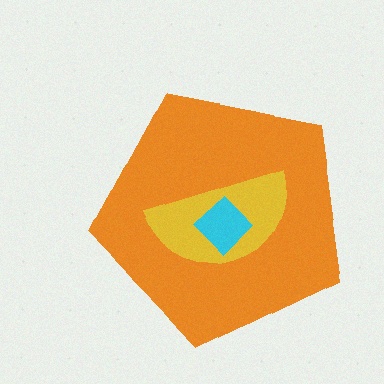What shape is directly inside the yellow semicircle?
The cyan diamond.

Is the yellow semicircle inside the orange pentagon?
Yes.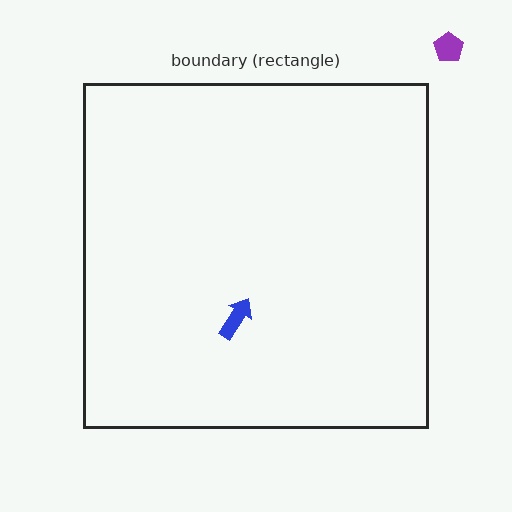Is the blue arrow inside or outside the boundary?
Inside.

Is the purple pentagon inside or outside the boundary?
Outside.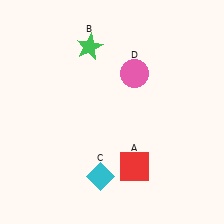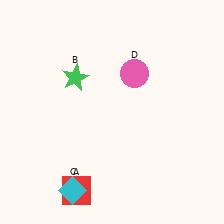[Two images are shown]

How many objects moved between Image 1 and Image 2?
3 objects moved between the two images.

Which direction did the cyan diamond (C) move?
The cyan diamond (C) moved left.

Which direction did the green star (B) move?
The green star (B) moved down.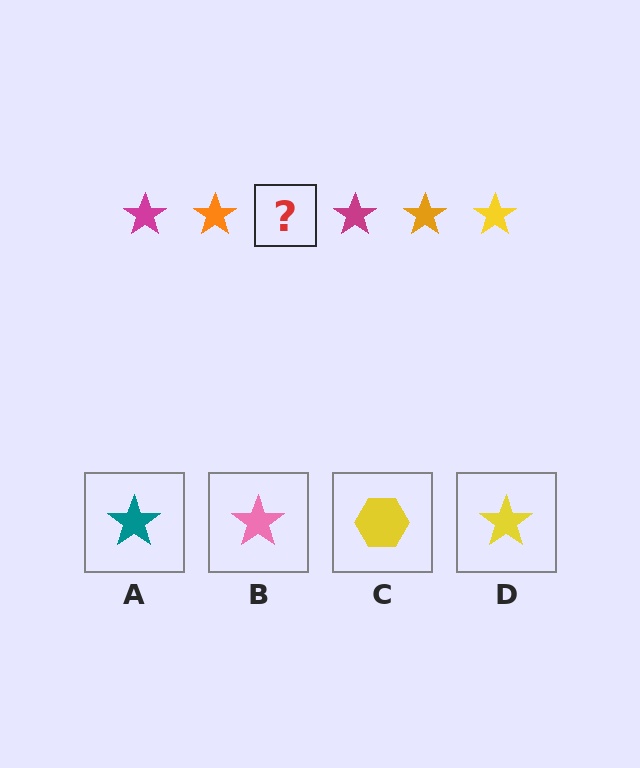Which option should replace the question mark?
Option D.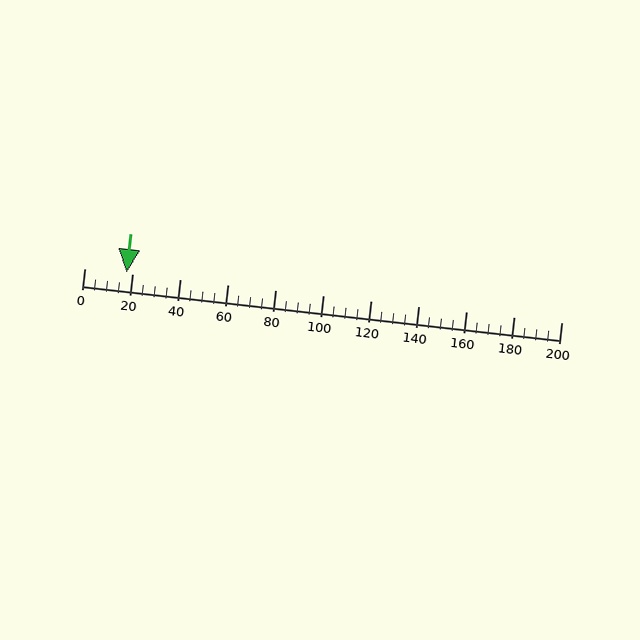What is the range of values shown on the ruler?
The ruler shows values from 0 to 200.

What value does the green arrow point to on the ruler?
The green arrow points to approximately 18.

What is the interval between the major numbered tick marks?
The major tick marks are spaced 20 units apart.